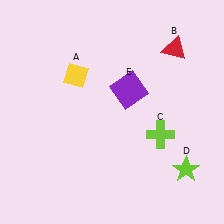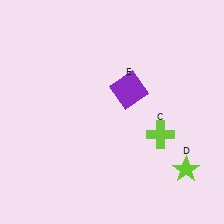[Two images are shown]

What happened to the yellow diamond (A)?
The yellow diamond (A) was removed in Image 2. It was in the top-left area of Image 1.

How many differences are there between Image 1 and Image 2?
There are 2 differences between the two images.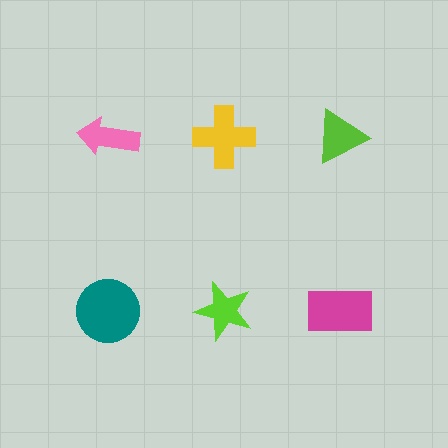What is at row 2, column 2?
A lime star.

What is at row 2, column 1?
A teal circle.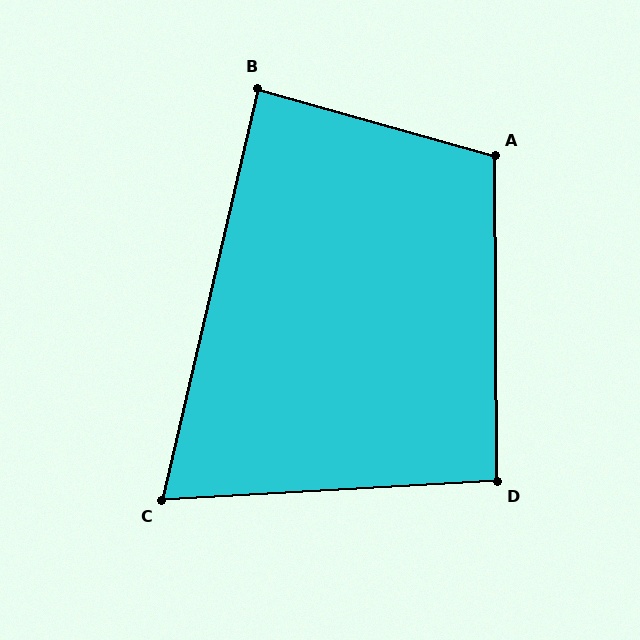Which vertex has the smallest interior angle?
C, at approximately 74 degrees.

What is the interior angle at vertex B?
Approximately 87 degrees (approximately right).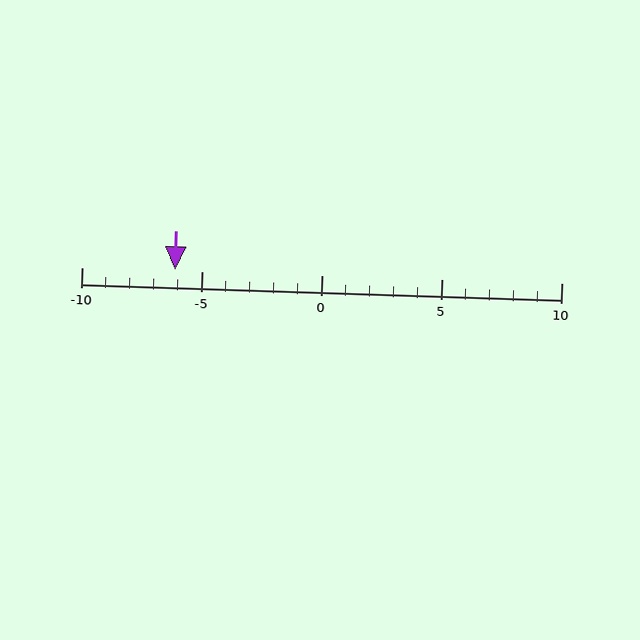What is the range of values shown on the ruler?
The ruler shows values from -10 to 10.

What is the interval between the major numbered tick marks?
The major tick marks are spaced 5 units apart.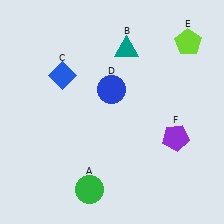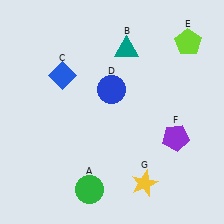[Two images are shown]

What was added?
A yellow star (G) was added in Image 2.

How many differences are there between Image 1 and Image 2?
There is 1 difference between the two images.